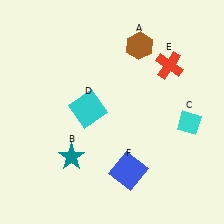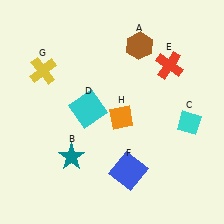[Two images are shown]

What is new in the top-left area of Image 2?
A yellow cross (G) was added in the top-left area of Image 2.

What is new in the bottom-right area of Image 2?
An orange diamond (H) was added in the bottom-right area of Image 2.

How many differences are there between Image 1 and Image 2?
There are 2 differences between the two images.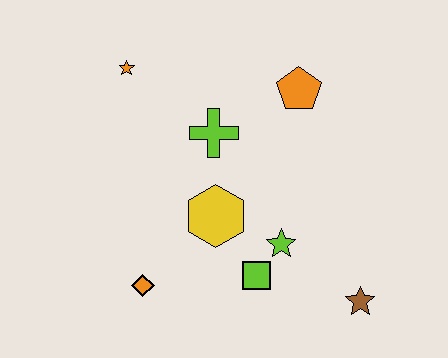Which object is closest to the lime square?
The lime star is closest to the lime square.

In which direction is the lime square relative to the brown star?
The lime square is to the left of the brown star.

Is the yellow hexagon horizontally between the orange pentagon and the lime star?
No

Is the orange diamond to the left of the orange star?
No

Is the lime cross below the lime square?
No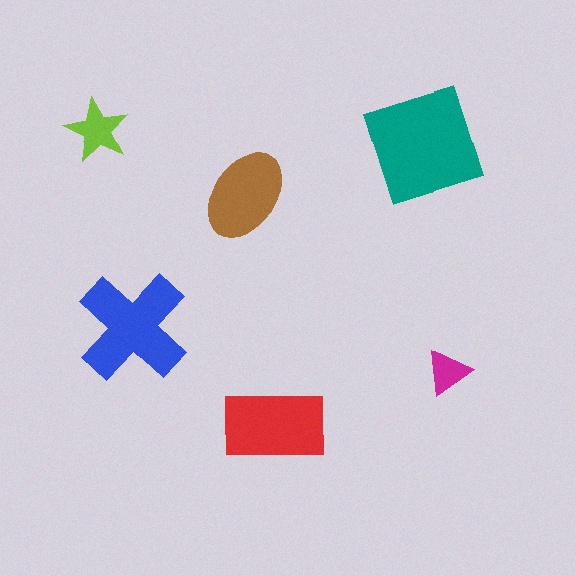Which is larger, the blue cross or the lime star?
The blue cross.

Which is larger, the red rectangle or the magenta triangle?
The red rectangle.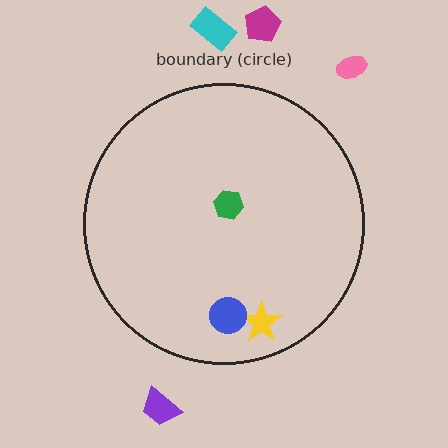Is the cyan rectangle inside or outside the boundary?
Outside.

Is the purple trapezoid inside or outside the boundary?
Outside.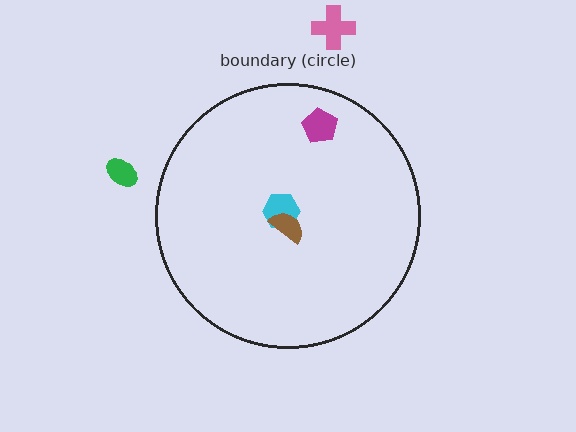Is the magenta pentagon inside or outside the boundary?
Inside.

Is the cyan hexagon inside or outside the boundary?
Inside.